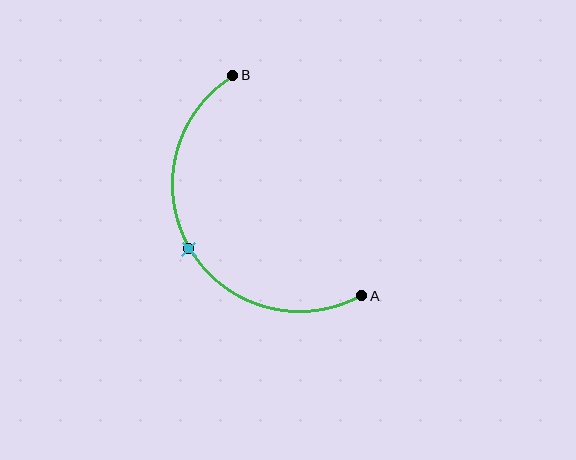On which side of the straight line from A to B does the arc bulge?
The arc bulges to the left of the straight line connecting A and B.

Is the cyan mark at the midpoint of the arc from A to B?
Yes. The cyan mark lies on the arc at equal arc-length from both A and B — it is the arc midpoint.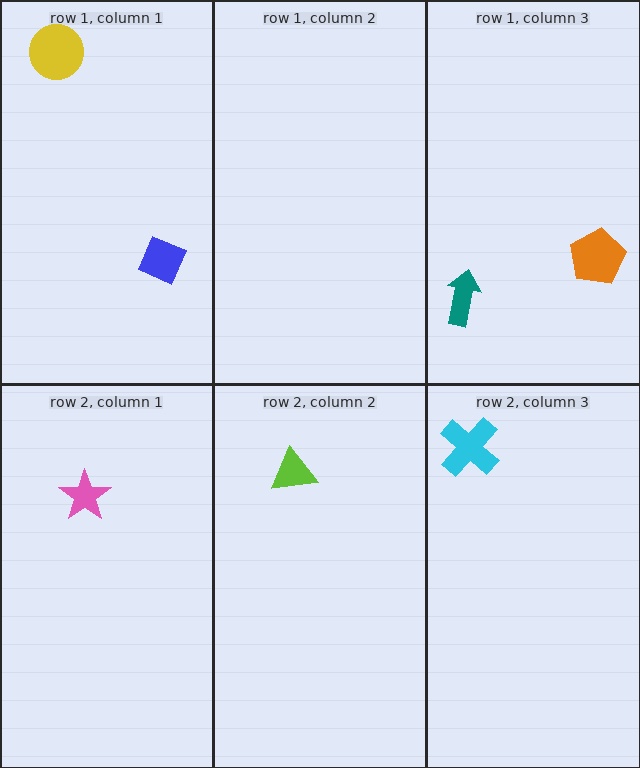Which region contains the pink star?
The row 2, column 1 region.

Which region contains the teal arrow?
The row 1, column 3 region.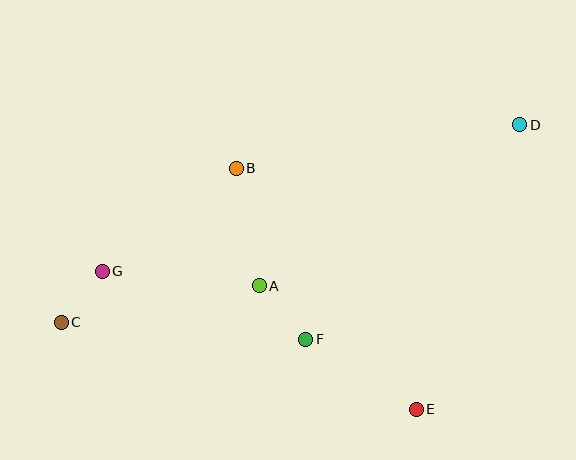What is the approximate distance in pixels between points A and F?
The distance between A and F is approximately 71 pixels.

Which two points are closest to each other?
Points C and G are closest to each other.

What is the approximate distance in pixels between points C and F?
The distance between C and F is approximately 245 pixels.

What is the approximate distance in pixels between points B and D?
The distance between B and D is approximately 287 pixels.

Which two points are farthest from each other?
Points C and D are farthest from each other.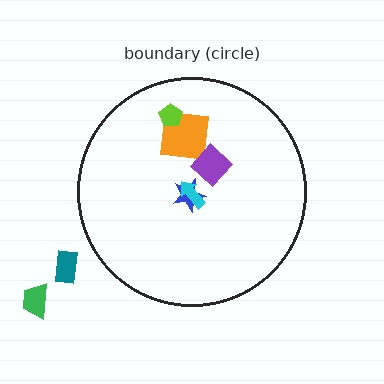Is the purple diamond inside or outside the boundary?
Inside.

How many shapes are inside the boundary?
5 inside, 2 outside.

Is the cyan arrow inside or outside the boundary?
Inside.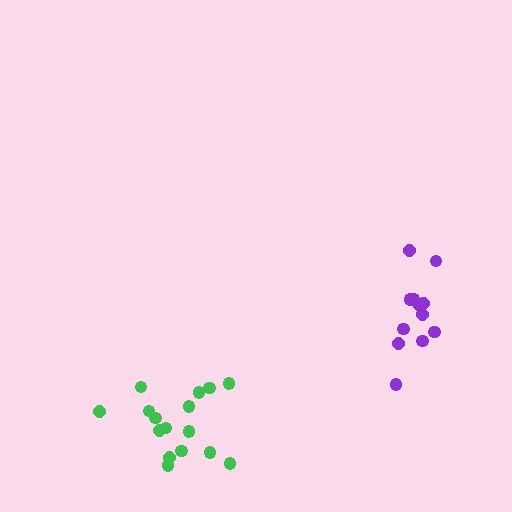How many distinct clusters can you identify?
There are 2 distinct clusters.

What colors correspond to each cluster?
The clusters are colored: purple, green.